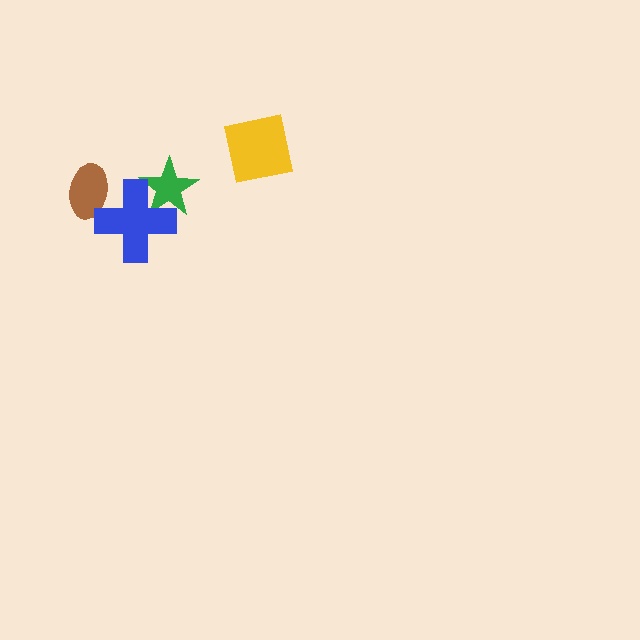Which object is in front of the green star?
The blue cross is in front of the green star.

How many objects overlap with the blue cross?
2 objects overlap with the blue cross.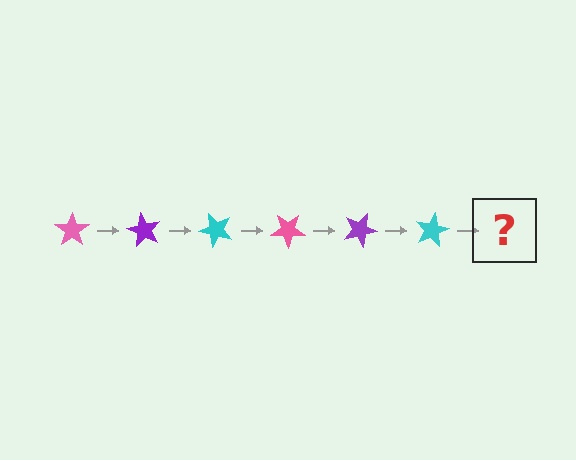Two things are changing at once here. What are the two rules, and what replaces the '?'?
The two rules are that it rotates 60 degrees each step and the color cycles through pink, purple, and cyan. The '?' should be a pink star, rotated 360 degrees from the start.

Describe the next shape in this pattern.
It should be a pink star, rotated 360 degrees from the start.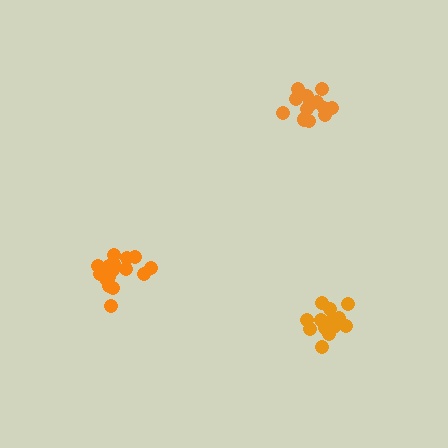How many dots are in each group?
Group 1: 15 dots, Group 2: 18 dots, Group 3: 16 dots (49 total).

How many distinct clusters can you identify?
There are 3 distinct clusters.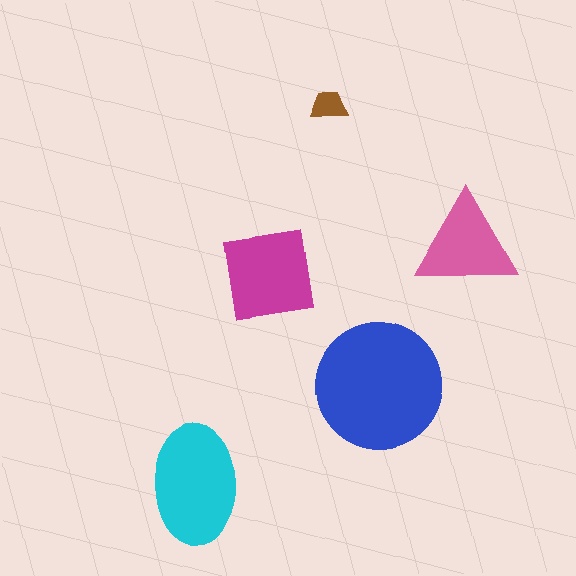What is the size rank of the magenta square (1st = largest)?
3rd.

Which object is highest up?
The brown trapezoid is topmost.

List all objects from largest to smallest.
The blue circle, the cyan ellipse, the magenta square, the pink triangle, the brown trapezoid.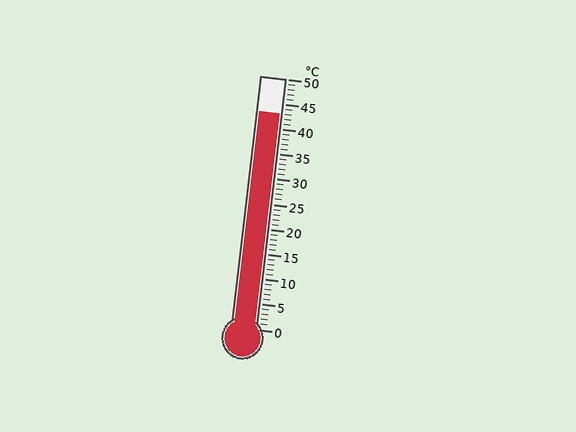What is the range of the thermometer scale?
The thermometer scale ranges from 0°C to 50°C.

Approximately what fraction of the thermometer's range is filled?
The thermometer is filled to approximately 85% of its range.